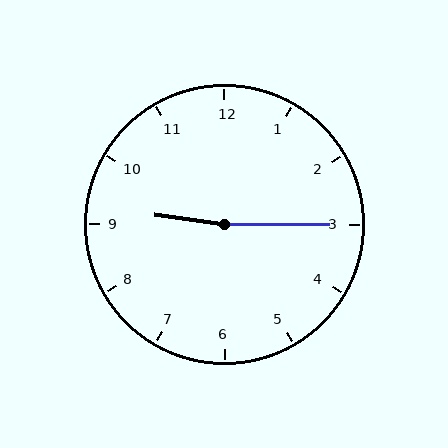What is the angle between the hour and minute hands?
Approximately 172 degrees.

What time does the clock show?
9:15.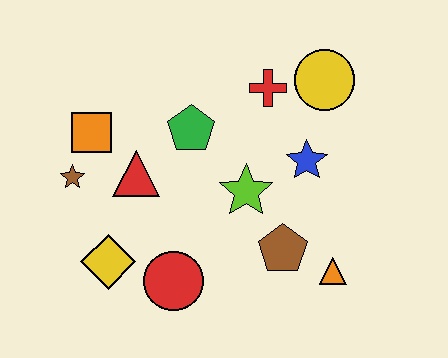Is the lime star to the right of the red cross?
No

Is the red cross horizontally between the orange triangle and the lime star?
Yes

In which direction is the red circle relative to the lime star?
The red circle is below the lime star.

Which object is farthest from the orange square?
The orange triangle is farthest from the orange square.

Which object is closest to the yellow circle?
The red cross is closest to the yellow circle.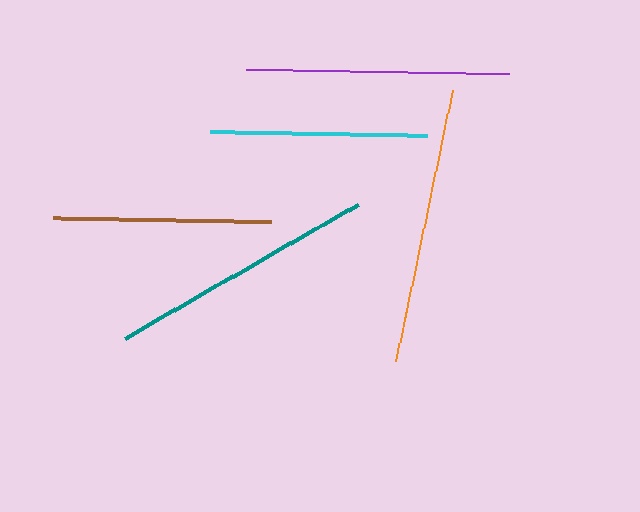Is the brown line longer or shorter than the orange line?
The orange line is longer than the brown line.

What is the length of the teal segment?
The teal segment is approximately 268 pixels long.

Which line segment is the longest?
The orange line is the longest at approximately 277 pixels.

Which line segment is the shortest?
The cyan line is the shortest at approximately 217 pixels.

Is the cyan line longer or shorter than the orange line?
The orange line is longer than the cyan line.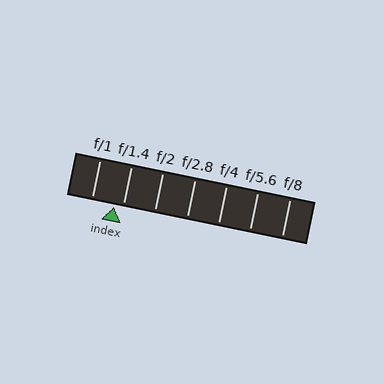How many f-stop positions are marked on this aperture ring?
There are 7 f-stop positions marked.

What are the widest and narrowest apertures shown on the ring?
The widest aperture shown is f/1 and the narrowest is f/8.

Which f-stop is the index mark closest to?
The index mark is closest to f/1.4.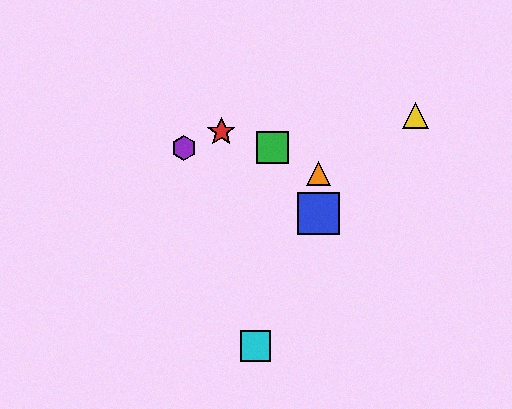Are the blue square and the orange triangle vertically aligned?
Yes, both are at x≈318.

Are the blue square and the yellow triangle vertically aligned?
No, the blue square is at x≈318 and the yellow triangle is at x≈416.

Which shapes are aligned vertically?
The blue square, the orange triangle are aligned vertically.